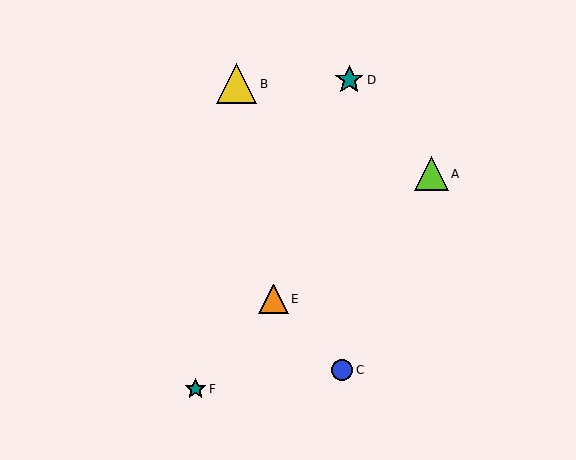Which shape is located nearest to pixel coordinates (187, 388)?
The teal star (labeled F) at (196, 389) is nearest to that location.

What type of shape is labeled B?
Shape B is a yellow triangle.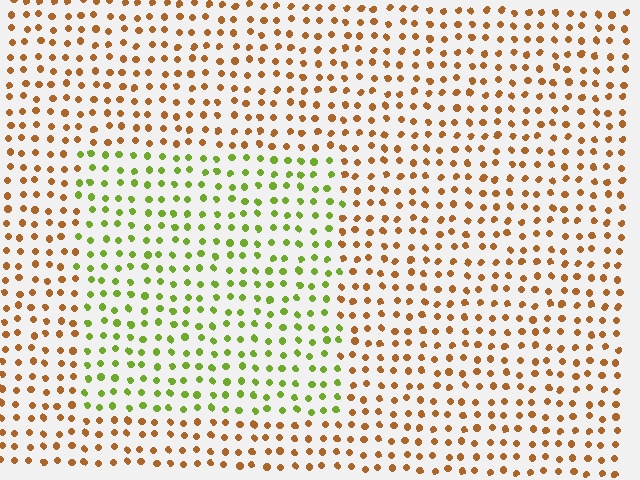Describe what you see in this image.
The image is filled with small brown elements in a uniform arrangement. A rectangle-shaped region is visible where the elements are tinted to a slightly different hue, forming a subtle color boundary.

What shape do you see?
I see a rectangle.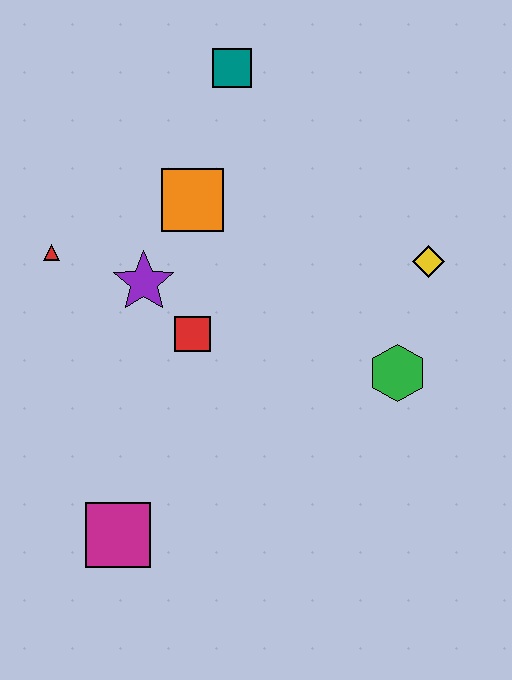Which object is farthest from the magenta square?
The teal square is farthest from the magenta square.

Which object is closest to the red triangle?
The purple star is closest to the red triangle.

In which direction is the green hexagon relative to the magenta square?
The green hexagon is to the right of the magenta square.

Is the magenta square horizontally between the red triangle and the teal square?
Yes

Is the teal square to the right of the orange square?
Yes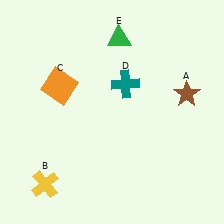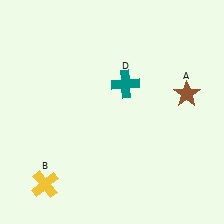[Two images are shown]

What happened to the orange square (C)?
The orange square (C) was removed in Image 2. It was in the top-left area of Image 1.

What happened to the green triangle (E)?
The green triangle (E) was removed in Image 2. It was in the top-right area of Image 1.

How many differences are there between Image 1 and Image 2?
There are 2 differences between the two images.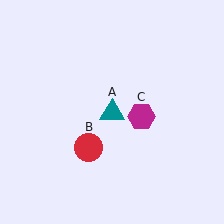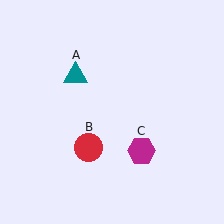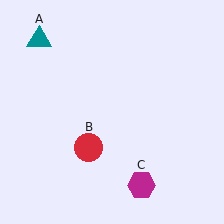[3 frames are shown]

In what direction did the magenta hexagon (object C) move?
The magenta hexagon (object C) moved down.